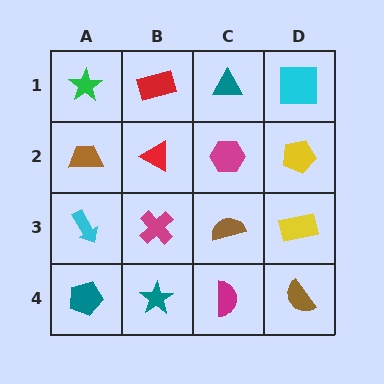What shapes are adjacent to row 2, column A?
A green star (row 1, column A), a cyan arrow (row 3, column A), a red triangle (row 2, column B).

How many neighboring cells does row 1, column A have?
2.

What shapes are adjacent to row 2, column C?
A teal triangle (row 1, column C), a brown semicircle (row 3, column C), a red triangle (row 2, column B), a yellow pentagon (row 2, column D).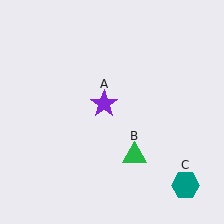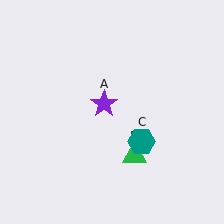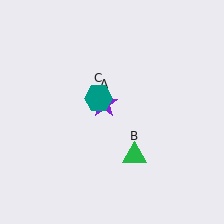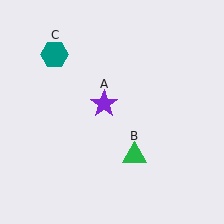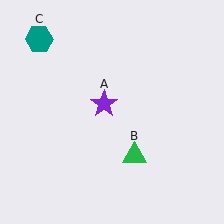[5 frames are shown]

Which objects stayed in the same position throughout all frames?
Purple star (object A) and green triangle (object B) remained stationary.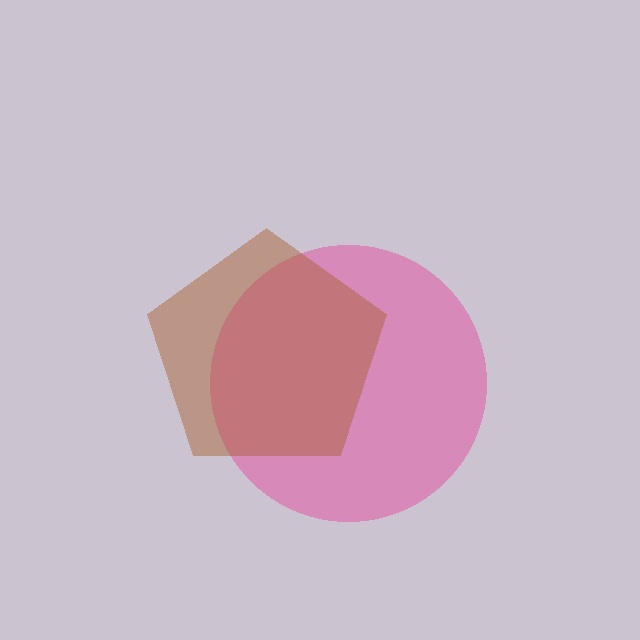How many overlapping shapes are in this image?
There are 2 overlapping shapes in the image.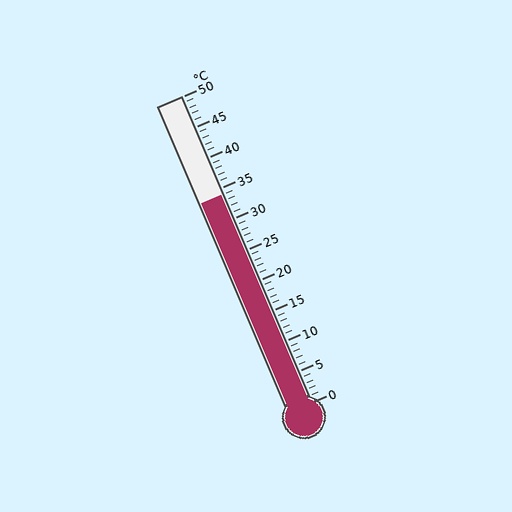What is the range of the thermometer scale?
The thermometer scale ranges from 0°C to 50°C.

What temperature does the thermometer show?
The thermometer shows approximately 34°C.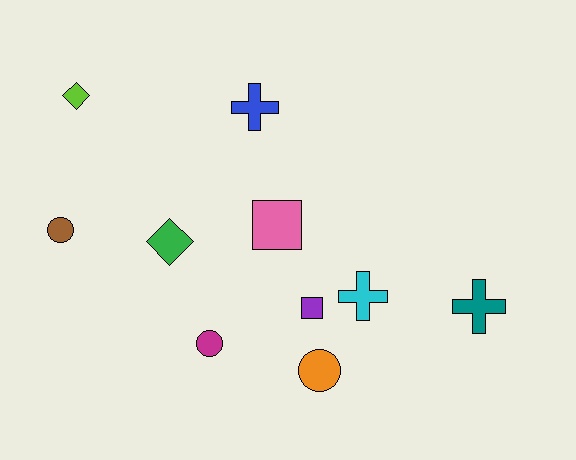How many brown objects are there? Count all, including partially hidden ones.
There is 1 brown object.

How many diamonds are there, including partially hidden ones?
There are 2 diamonds.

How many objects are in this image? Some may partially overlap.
There are 10 objects.